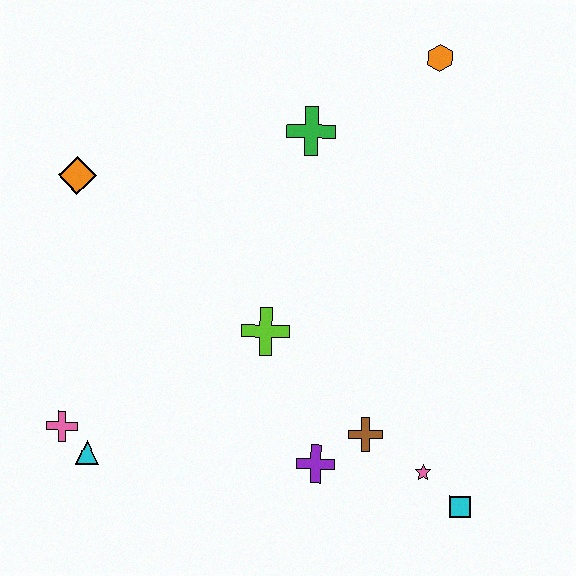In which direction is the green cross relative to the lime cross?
The green cross is above the lime cross.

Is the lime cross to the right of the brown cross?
No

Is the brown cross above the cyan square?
Yes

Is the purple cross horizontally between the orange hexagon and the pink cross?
Yes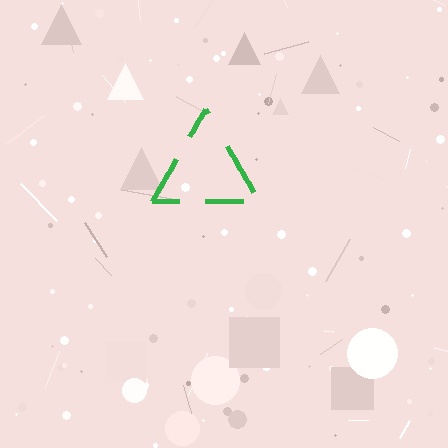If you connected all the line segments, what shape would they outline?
They would outline a triangle.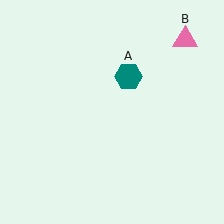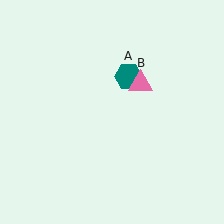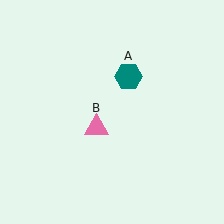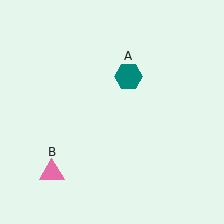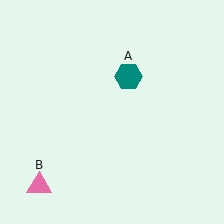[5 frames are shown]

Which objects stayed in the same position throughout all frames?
Teal hexagon (object A) remained stationary.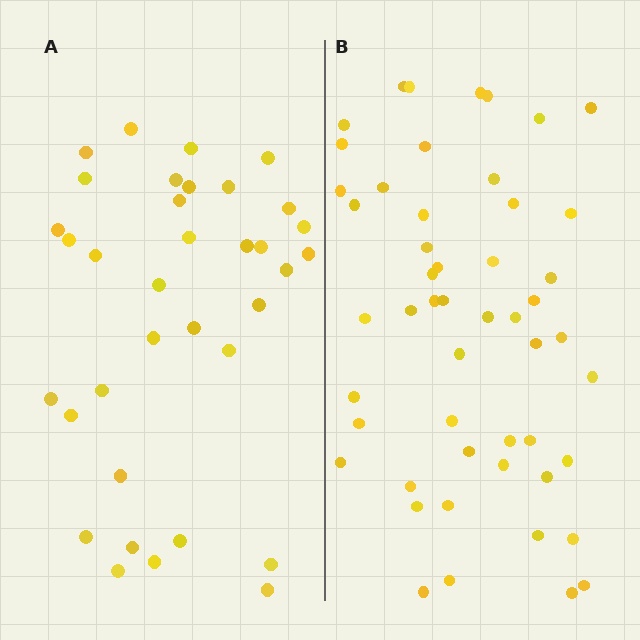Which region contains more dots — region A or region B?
Region B (the right region) has more dots.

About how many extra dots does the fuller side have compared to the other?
Region B has approximately 15 more dots than region A.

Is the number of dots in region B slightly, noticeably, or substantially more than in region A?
Region B has substantially more. The ratio is roughly 1.5 to 1.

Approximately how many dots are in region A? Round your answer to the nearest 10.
About 40 dots. (The exact count is 35, which rounds to 40.)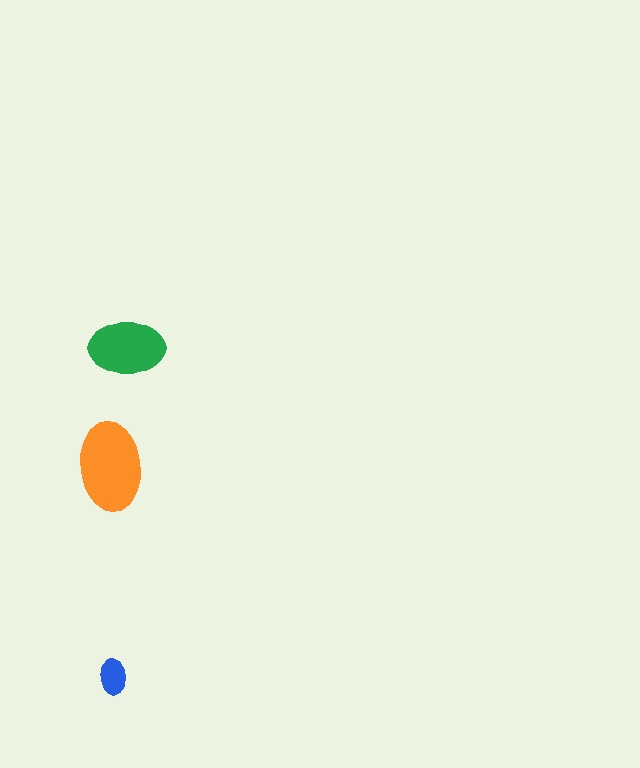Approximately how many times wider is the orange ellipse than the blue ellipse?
About 2.5 times wider.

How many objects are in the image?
There are 3 objects in the image.